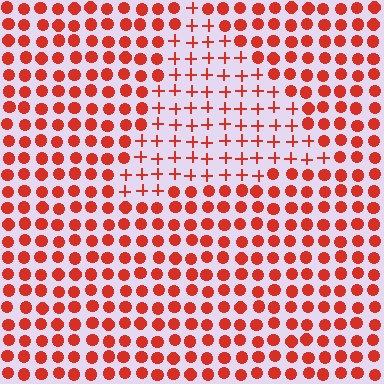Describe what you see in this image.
The image is filled with small red elements arranged in a uniform grid. A triangle-shaped region contains plus signs, while the surrounding area contains circles. The boundary is defined purely by the change in element shape.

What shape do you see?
I see a triangle.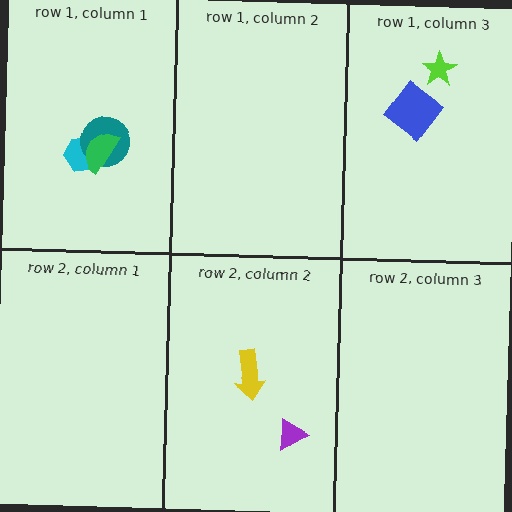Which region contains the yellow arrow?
The row 2, column 2 region.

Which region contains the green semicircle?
The row 1, column 1 region.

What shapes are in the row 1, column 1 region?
The cyan hexagon, the teal circle, the green semicircle.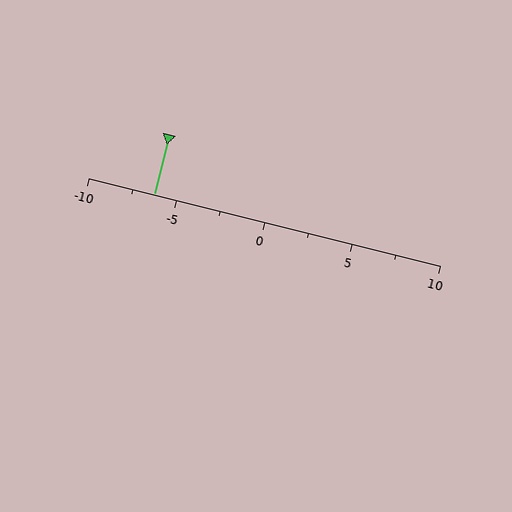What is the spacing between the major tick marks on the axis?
The major ticks are spaced 5 apart.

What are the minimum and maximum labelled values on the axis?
The axis runs from -10 to 10.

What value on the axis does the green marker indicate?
The marker indicates approximately -6.2.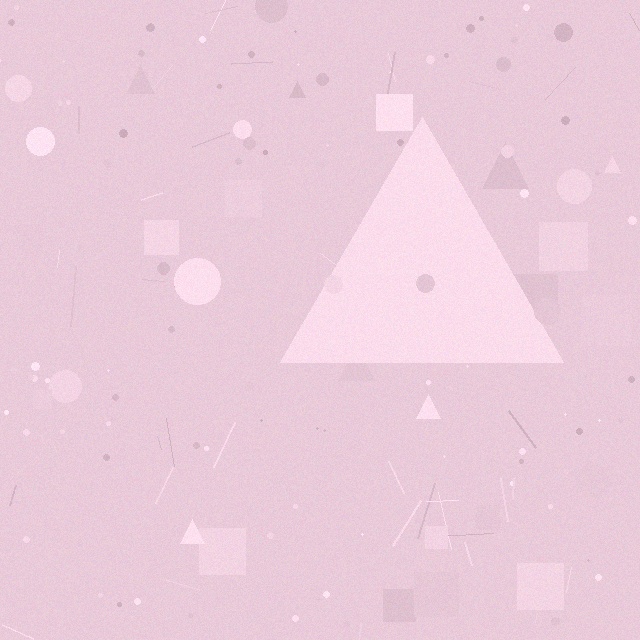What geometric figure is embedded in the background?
A triangle is embedded in the background.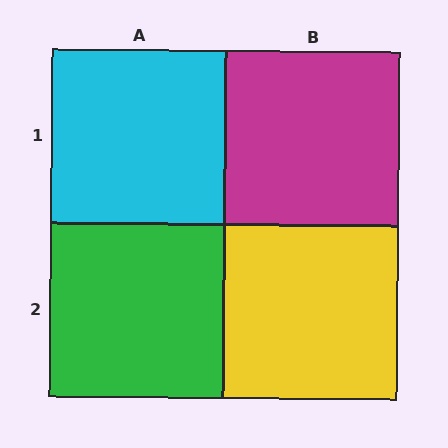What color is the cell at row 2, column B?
Yellow.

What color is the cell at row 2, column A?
Green.